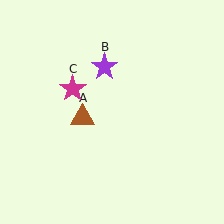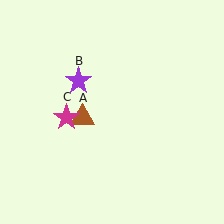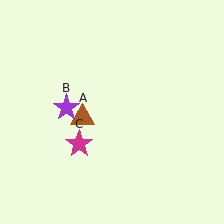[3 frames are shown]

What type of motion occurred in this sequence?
The purple star (object B), magenta star (object C) rotated counterclockwise around the center of the scene.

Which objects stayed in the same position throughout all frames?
Brown triangle (object A) remained stationary.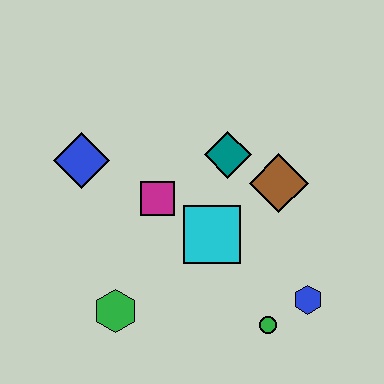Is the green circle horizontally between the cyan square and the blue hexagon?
Yes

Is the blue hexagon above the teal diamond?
No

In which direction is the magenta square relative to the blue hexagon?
The magenta square is to the left of the blue hexagon.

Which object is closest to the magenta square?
The cyan square is closest to the magenta square.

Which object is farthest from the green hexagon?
The brown diamond is farthest from the green hexagon.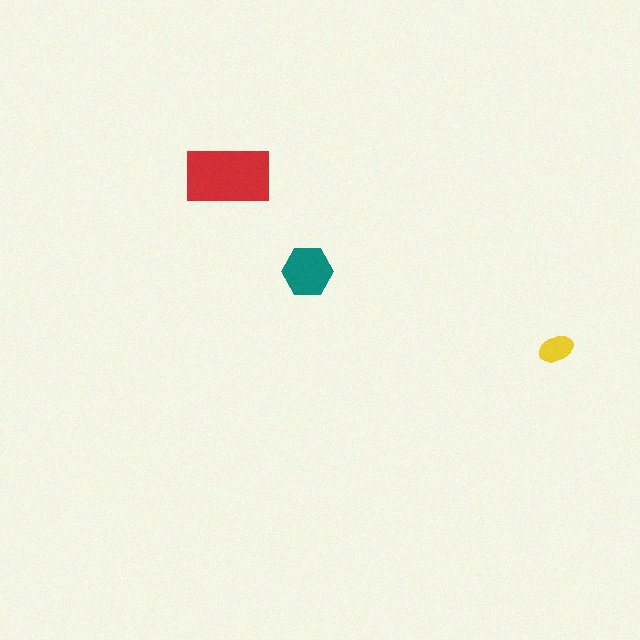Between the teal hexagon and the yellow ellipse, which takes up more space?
The teal hexagon.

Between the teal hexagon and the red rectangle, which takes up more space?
The red rectangle.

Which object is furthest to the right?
The yellow ellipse is rightmost.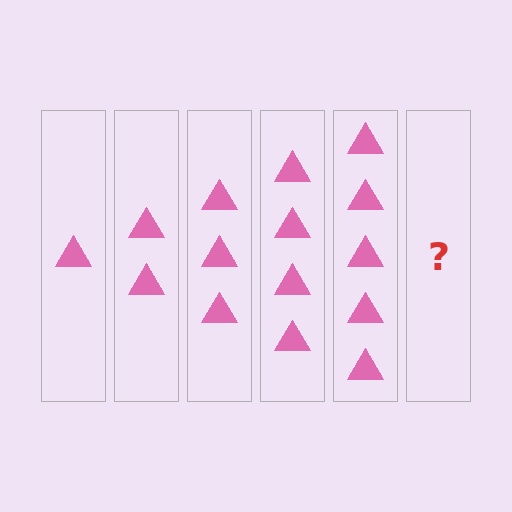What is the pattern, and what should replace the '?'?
The pattern is that each step adds one more triangle. The '?' should be 6 triangles.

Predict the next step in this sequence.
The next step is 6 triangles.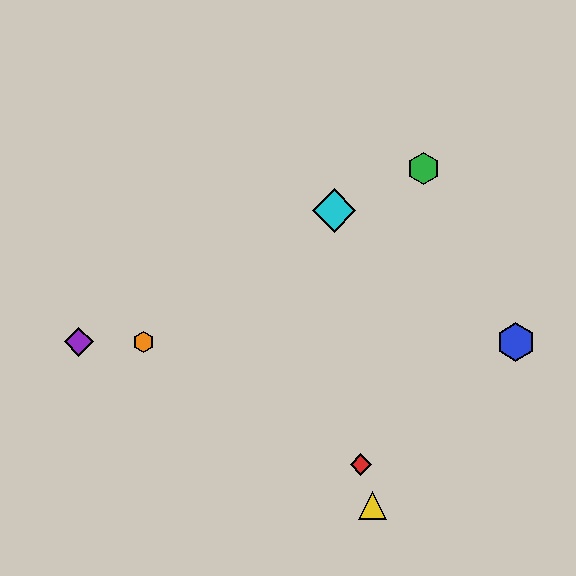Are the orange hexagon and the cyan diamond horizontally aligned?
No, the orange hexagon is at y≈342 and the cyan diamond is at y≈210.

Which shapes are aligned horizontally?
The blue hexagon, the purple diamond, the orange hexagon are aligned horizontally.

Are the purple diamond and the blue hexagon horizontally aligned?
Yes, both are at y≈342.